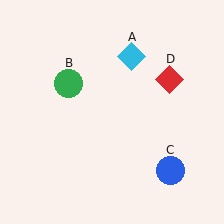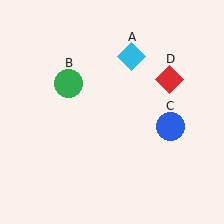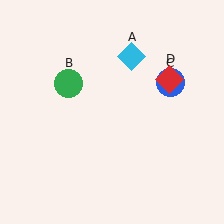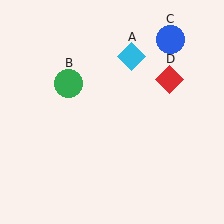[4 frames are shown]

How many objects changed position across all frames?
1 object changed position: blue circle (object C).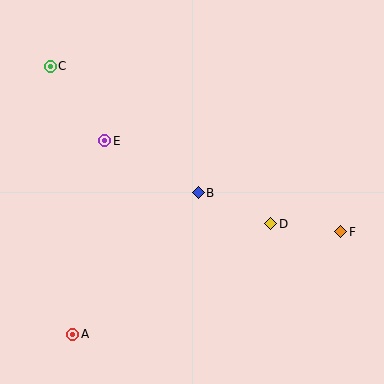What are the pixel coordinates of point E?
Point E is at (105, 141).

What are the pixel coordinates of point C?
Point C is at (50, 66).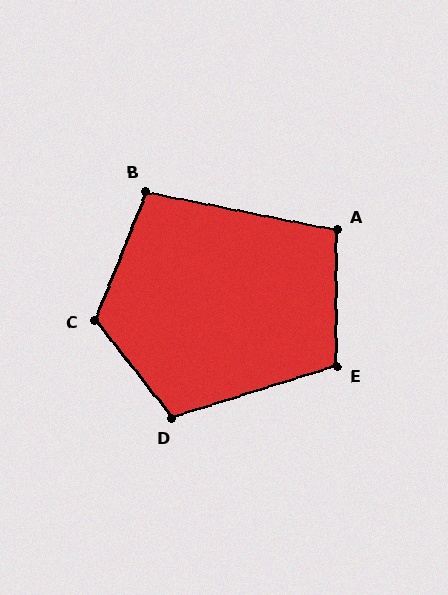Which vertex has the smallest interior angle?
B, at approximately 101 degrees.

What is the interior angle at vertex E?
Approximately 108 degrees (obtuse).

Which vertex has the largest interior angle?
C, at approximately 120 degrees.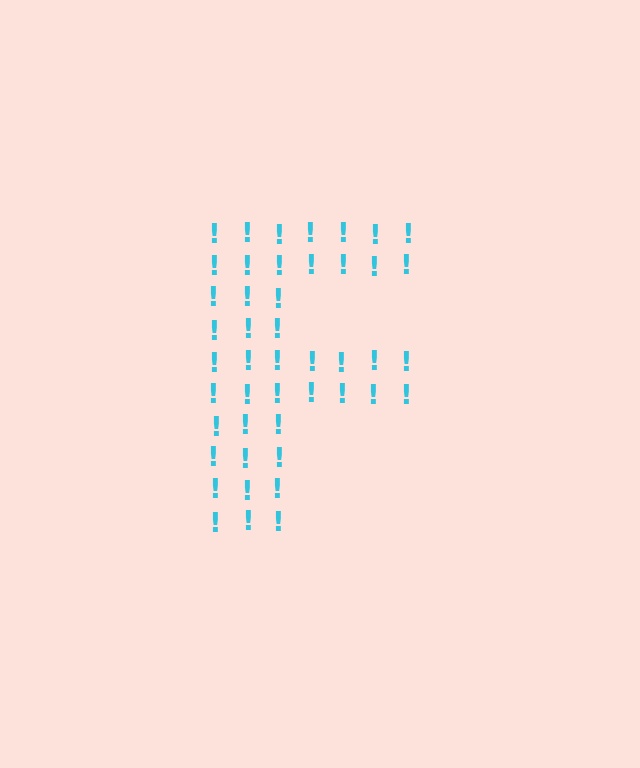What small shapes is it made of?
It is made of small exclamation marks.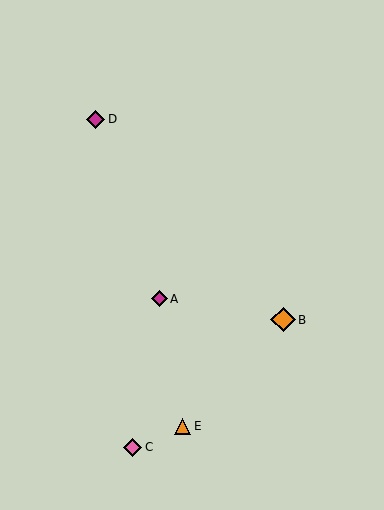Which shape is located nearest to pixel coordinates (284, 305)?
The orange diamond (labeled B) at (283, 320) is nearest to that location.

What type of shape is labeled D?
Shape D is a magenta diamond.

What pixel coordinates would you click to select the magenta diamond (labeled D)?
Click at (96, 119) to select the magenta diamond D.